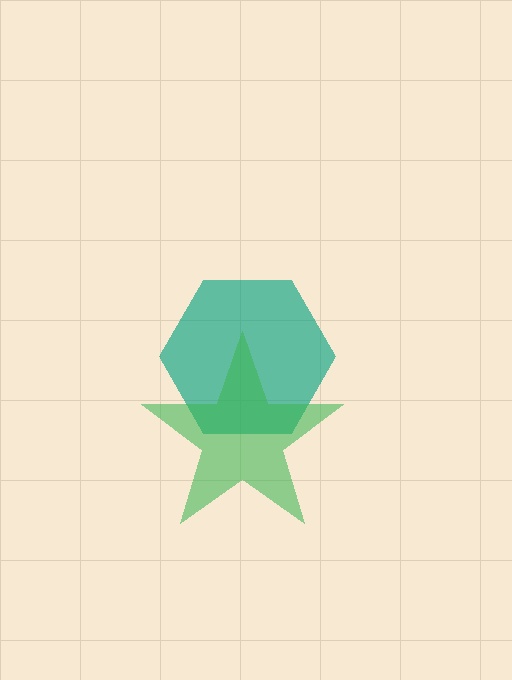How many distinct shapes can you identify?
There are 2 distinct shapes: a teal hexagon, a green star.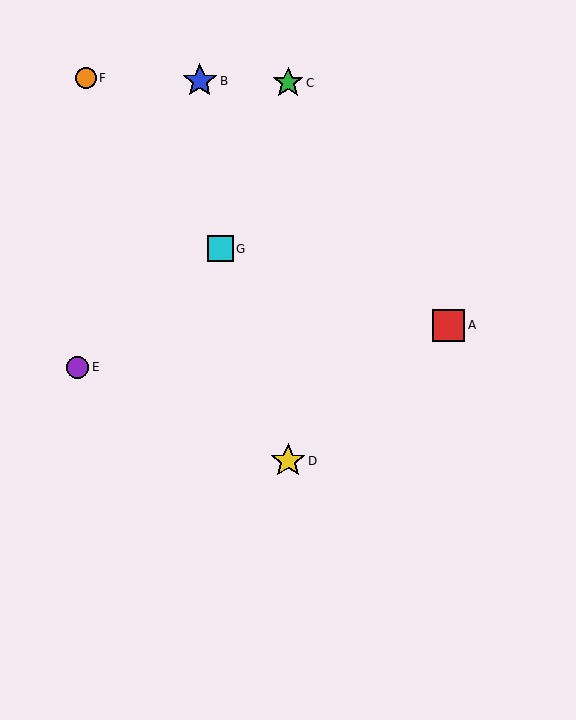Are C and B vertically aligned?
No, C is at x≈288 and B is at x≈200.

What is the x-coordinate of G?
Object G is at x≈220.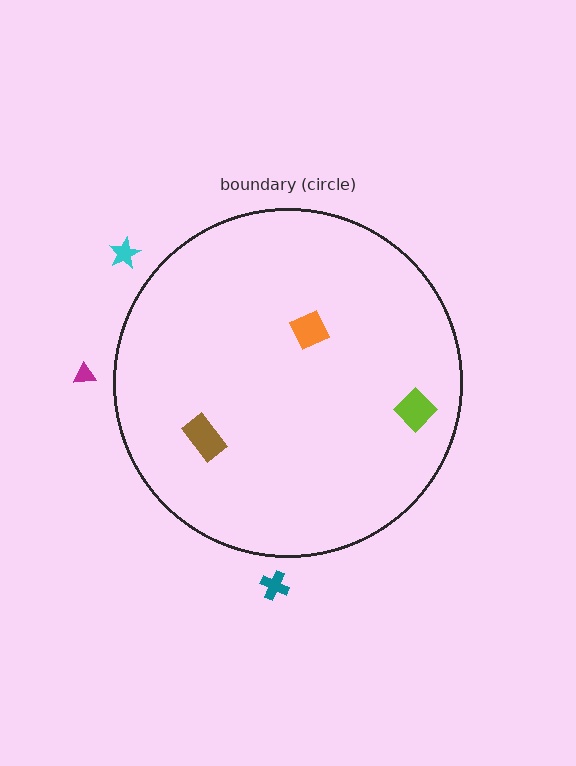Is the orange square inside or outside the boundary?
Inside.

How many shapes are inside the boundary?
3 inside, 3 outside.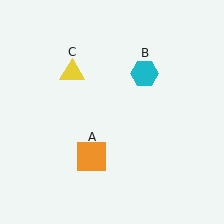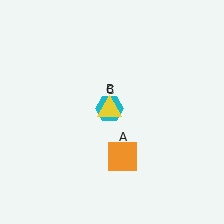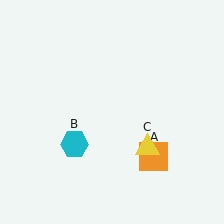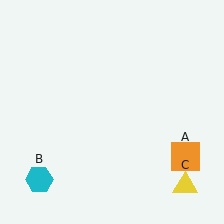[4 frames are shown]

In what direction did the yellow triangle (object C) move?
The yellow triangle (object C) moved down and to the right.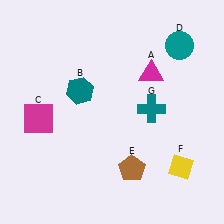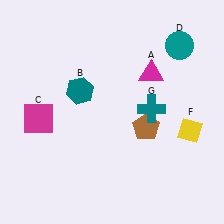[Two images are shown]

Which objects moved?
The objects that moved are: the brown pentagon (E), the yellow diamond (F).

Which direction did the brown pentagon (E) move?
The brown pentagon (E) moved up.